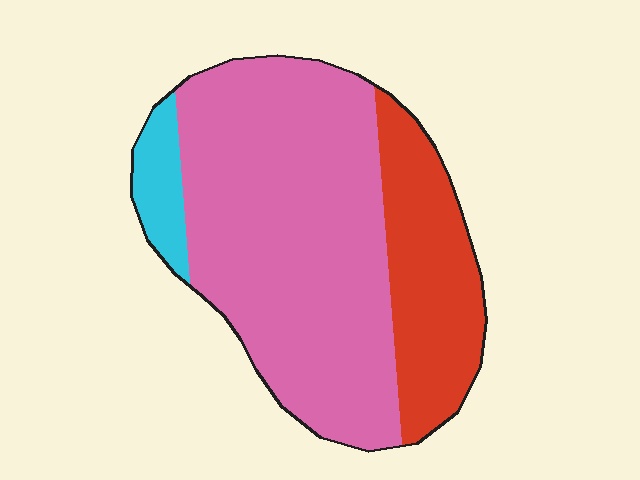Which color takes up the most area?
Pink, at roughly 70%.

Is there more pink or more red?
Pink.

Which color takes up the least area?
Cyan, at roughly 5%.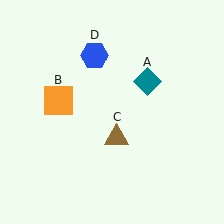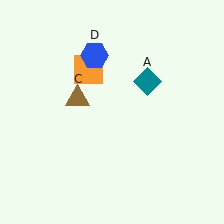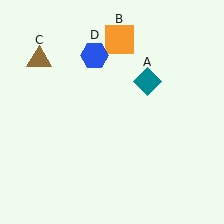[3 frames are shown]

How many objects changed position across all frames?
2 objects changed position: orange square (object B), brown triangle (object C).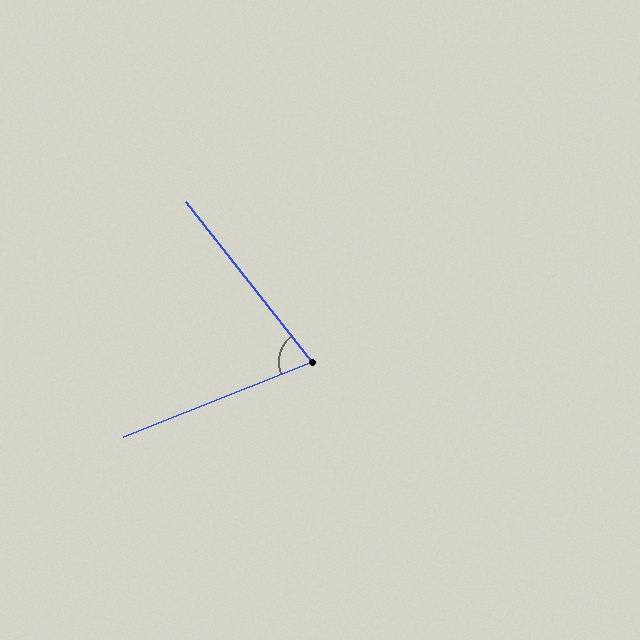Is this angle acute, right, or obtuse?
It is acute.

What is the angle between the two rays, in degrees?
Approximately 74 degrees.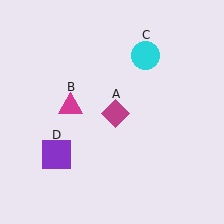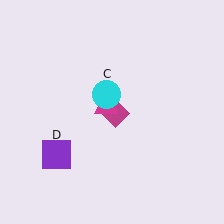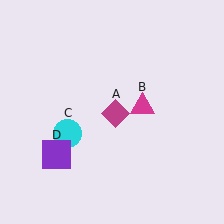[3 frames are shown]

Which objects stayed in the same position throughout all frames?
Magenta diamond (object A) and purple square (object D) remained stationary.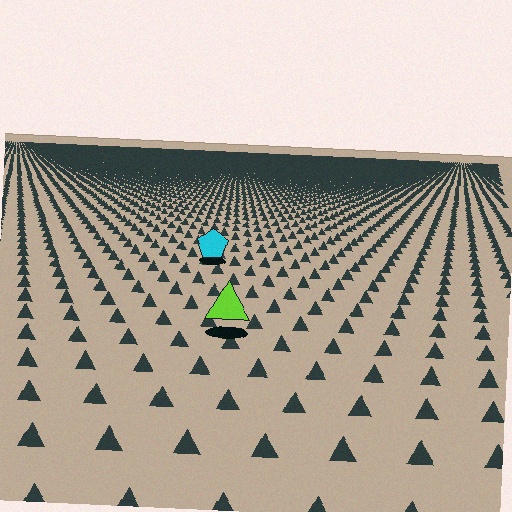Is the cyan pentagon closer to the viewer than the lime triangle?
No. The lime triangle is closer — you can tell from the texture gradient: the ground texture is coarser near it.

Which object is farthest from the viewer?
The cyan pentagon is farthest from the viewer. It appears smaller and the ground texture around it is denser.